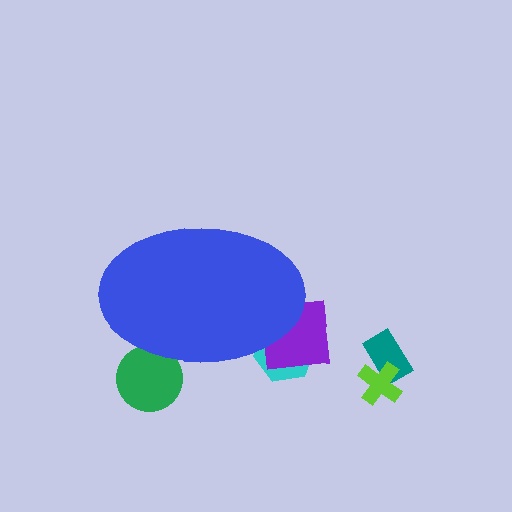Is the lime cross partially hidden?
No, the lime cross is fully visible.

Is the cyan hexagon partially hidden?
Yes, the cyan hexagon is partially hidden behind the blue ellipse.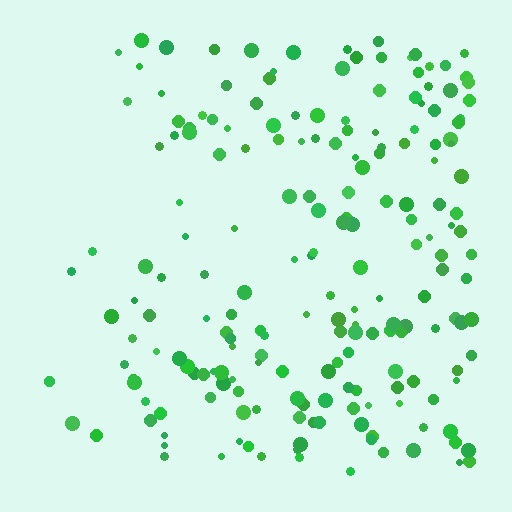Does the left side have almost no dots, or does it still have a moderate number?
Still a moderate number, just noticeably fewer than the right.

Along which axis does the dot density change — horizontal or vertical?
Horizontal.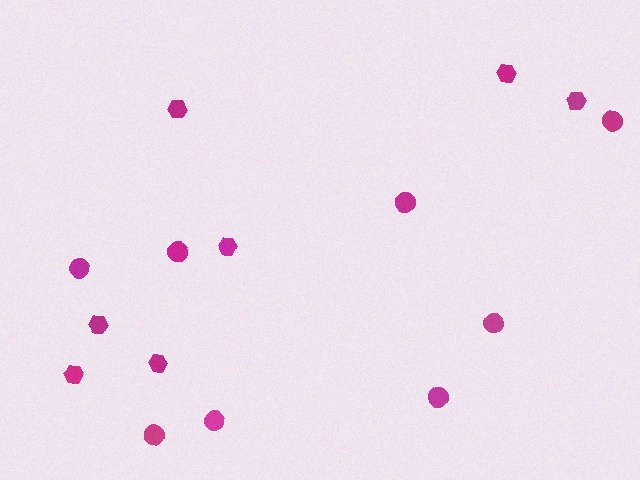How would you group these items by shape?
There are 2 groups: one group of hexagons (7) and one group of circles (8).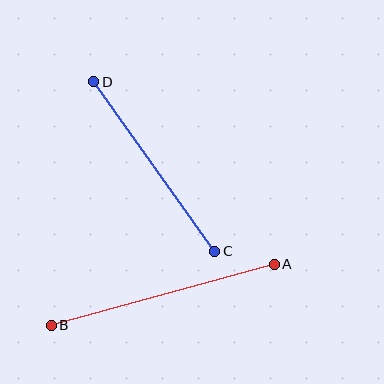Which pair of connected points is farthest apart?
Points A and B are farthest apart.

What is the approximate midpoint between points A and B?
The midpoint is at approximately (163, 295) pixels.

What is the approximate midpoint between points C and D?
The midpoint is at approximately (154, 166) pixels.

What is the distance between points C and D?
The distance is approximately 209 pixels.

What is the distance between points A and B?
The distance is approximately 231 pixels.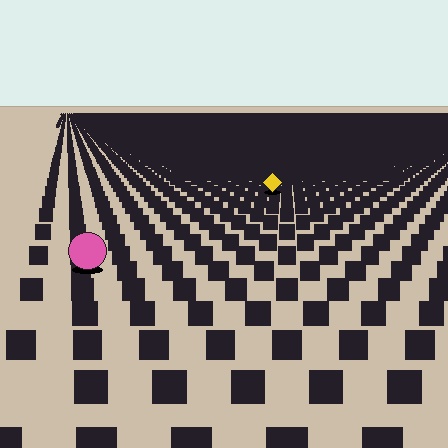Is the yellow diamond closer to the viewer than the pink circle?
No. The pink circle is closer — you can tell from the texture gradient: the ground texture is coarser near it.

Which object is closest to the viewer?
The pink circle is closest. The texture marks near it are larger and more spread out.